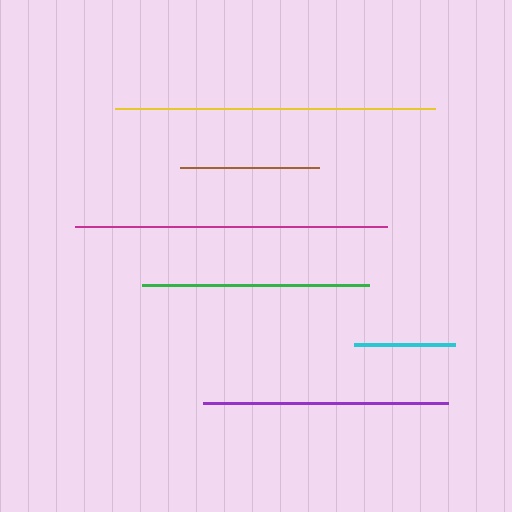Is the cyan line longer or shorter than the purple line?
The purple line is longer than the cyan line.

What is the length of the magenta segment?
The magenta segment is approximately 313 pixels long.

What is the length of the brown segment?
The brown segment is approximately 139 pixels long.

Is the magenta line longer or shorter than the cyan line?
The magenta line is longer than the cyan line.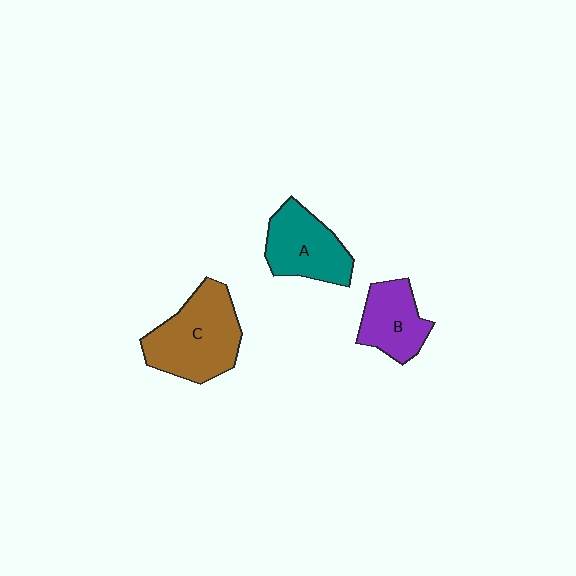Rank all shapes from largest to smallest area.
From largest to smallest: C (brown), A (teal), B (purple).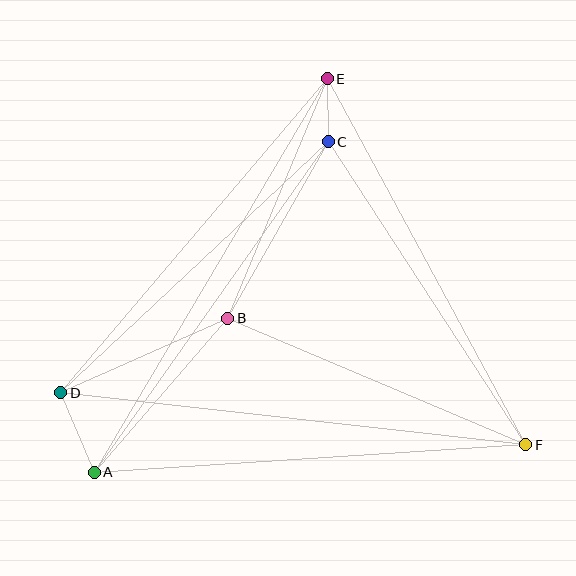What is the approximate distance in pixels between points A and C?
The distance between A and C is approximately 405 pixels.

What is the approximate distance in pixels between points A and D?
The distance between A and D is approximately 86 pixels.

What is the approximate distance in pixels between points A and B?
The distance between A and B is approximately 203 pixels.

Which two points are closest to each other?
Points C and E are closest to each other.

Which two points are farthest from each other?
Points D and F are farthest from each other.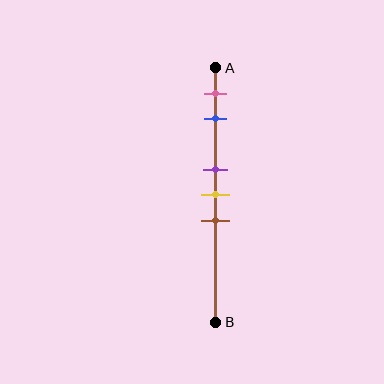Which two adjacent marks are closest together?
The purple and yellow marks are the closest adjacent pair.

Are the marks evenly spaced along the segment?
No, the marks are not evenly spaced.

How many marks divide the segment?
There are 5 marks dividing the segment.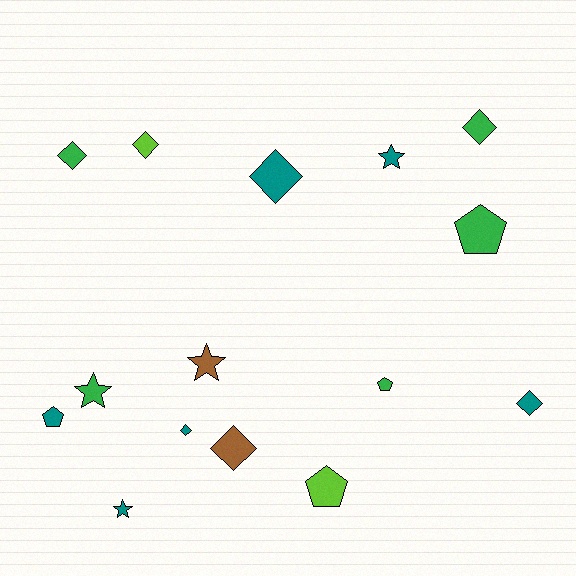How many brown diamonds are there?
There is 1 brown diamond.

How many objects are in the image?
There are 15 objects.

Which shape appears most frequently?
Diamond, with 7 objects.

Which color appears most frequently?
Teal, with 6 objects.